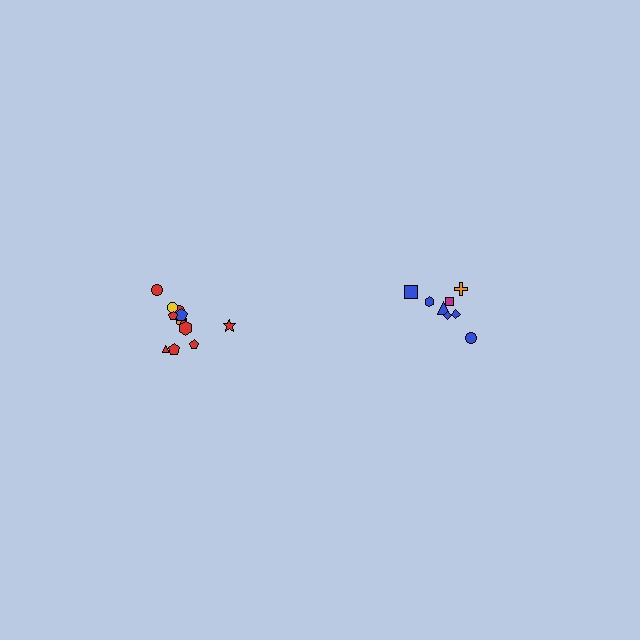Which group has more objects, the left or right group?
The left group.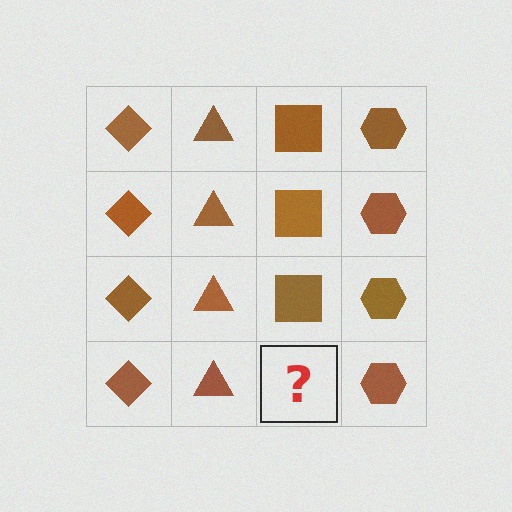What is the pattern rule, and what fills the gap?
The rule is that each column has a consistent shape. The gap should be filled with a brown square.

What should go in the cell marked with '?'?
The missing cell should contain a brown square.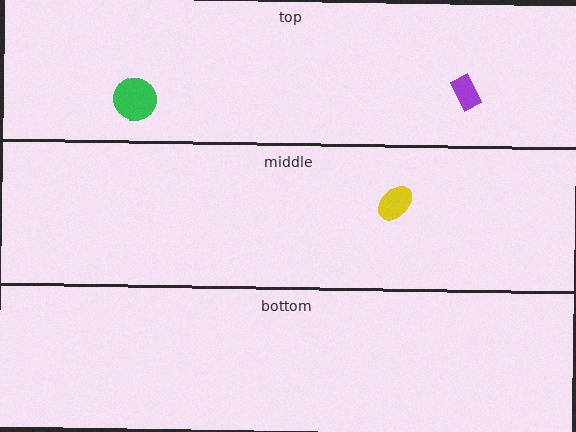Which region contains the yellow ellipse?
The middle region.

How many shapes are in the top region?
2.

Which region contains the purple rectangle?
The top region.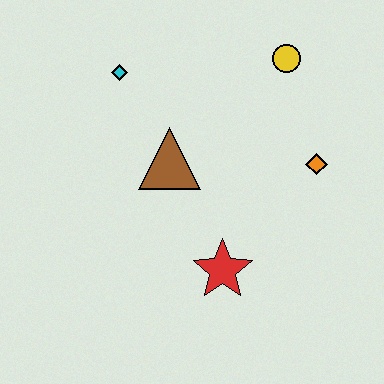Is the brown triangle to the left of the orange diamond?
Yes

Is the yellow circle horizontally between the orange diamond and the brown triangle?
Yes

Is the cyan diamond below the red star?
No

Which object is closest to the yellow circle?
The orange diamond is closest to the yellow circle.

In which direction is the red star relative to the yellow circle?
The red star is below the yellow circle.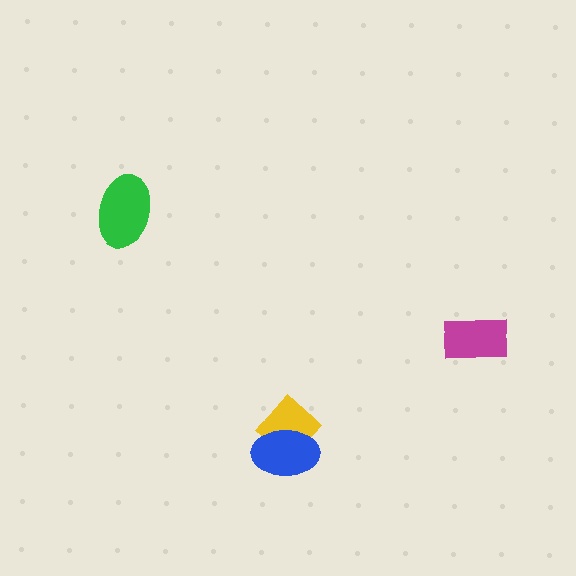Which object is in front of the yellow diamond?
The blue ellipse is in front of the yellow diamond.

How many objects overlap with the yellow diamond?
1 object overlaps with the yellow diamond.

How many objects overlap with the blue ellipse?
1 object overlaps with the blue ellipse.